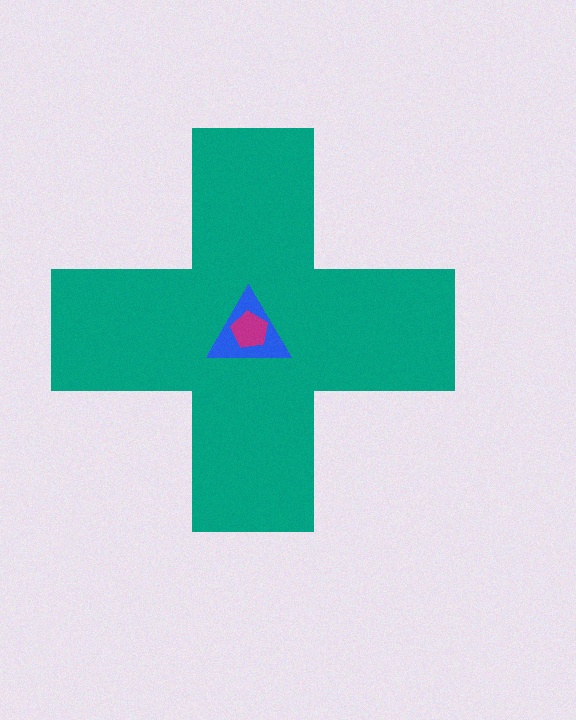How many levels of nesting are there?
3.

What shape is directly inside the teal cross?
The blue triangle.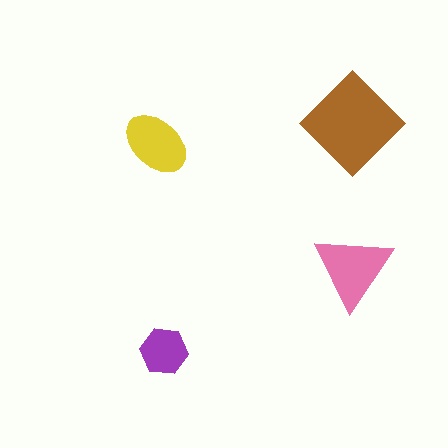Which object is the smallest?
The purple hexagon.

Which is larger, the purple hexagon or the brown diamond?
The brown diamond.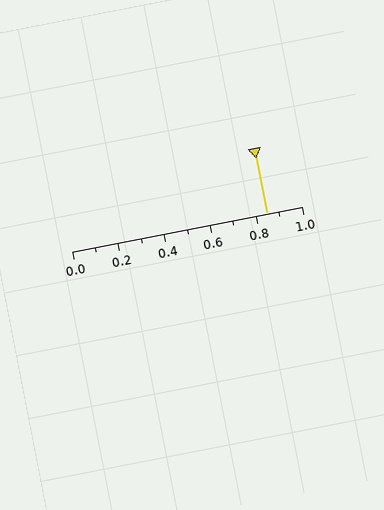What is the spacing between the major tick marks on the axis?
The major ticks are spaced 0.2 apart.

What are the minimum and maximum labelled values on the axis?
The axis runs from 0.0 to 1.0.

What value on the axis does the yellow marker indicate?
The marker indicates approximately 0.85.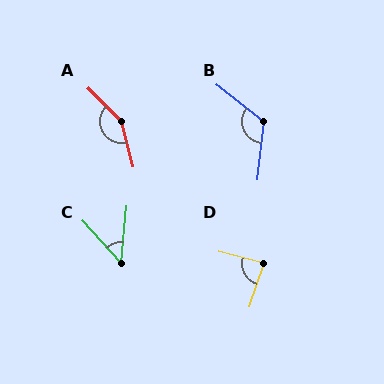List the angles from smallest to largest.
C (47°), D (86°), B (122°), A (149°).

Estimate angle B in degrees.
Approximately 122 degrees.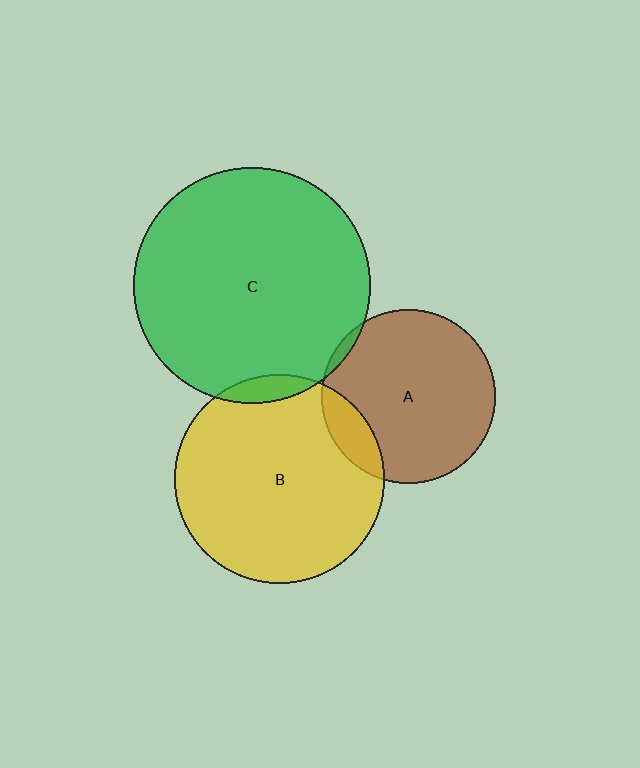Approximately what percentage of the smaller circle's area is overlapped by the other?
Approximately 5%.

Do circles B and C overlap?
Yes.